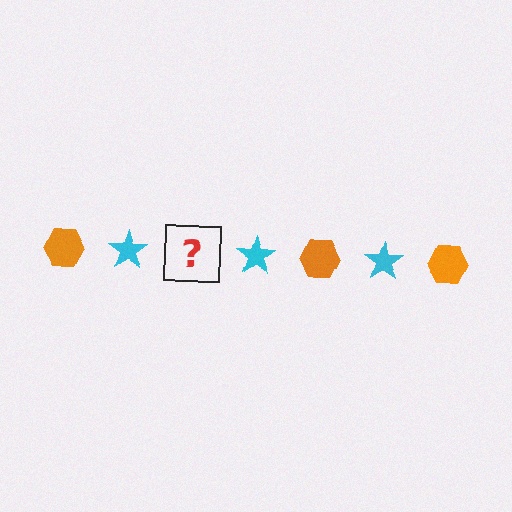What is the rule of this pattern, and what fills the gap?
The rule is that the pattern alternates between orange hexagon and cyan star. The gap should be filled with an orange hexagon.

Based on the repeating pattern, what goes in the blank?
The blank should be an orange hexagon.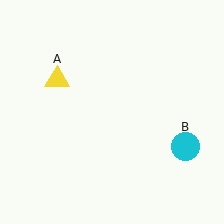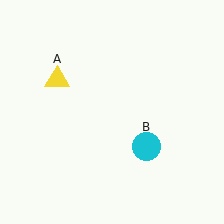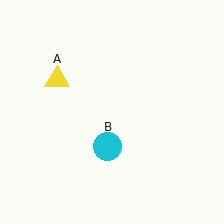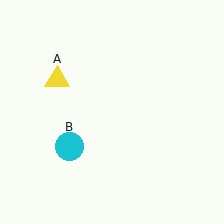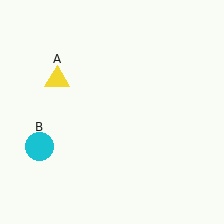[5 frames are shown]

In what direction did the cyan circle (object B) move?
The cyan circle (object B) moved left.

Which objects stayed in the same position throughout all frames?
Yellow triangle (object A) remained stationary.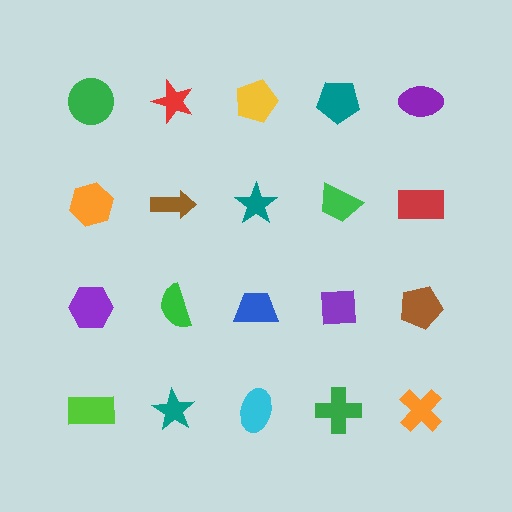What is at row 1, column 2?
A red star.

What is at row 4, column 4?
A green cross.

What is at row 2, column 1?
An orange hexagon.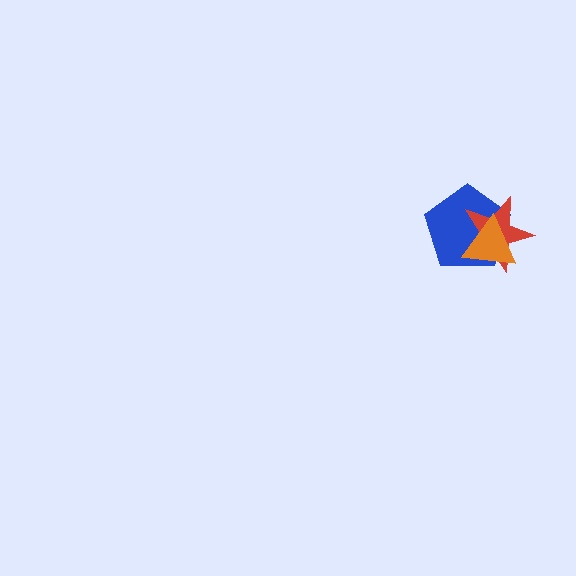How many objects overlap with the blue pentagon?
2 objects overlap with the blue pentagon.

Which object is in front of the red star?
The orange triangle is in front of the red star.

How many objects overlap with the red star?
2 objects overlap with the red star.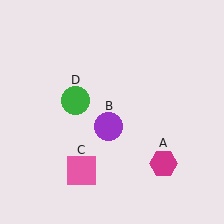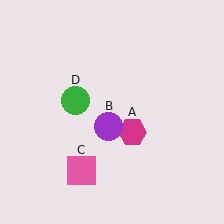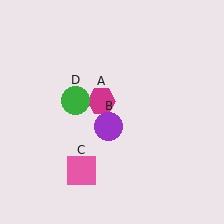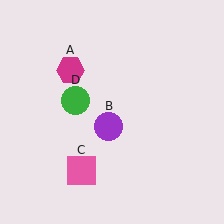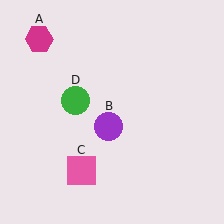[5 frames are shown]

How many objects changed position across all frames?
1 object changed position: magenta hexagon (object A).